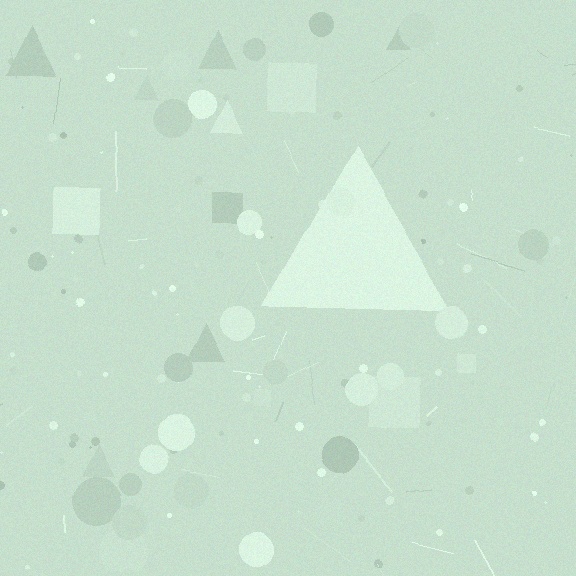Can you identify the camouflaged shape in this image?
The camouflaged shape is a triangle.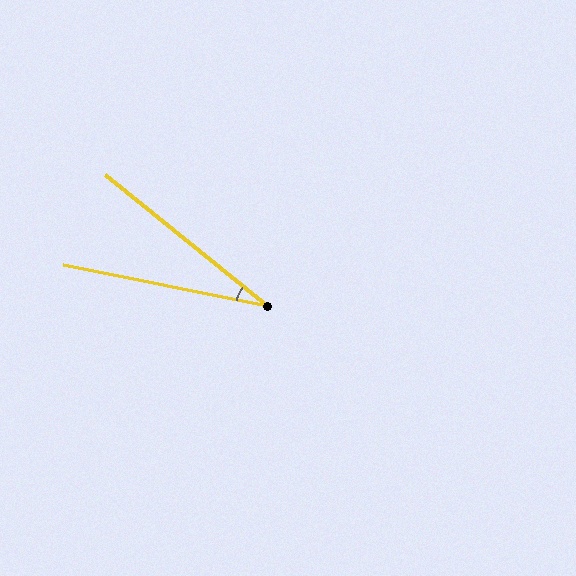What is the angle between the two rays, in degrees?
Approximately 28 degrees.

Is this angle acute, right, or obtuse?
It is acute.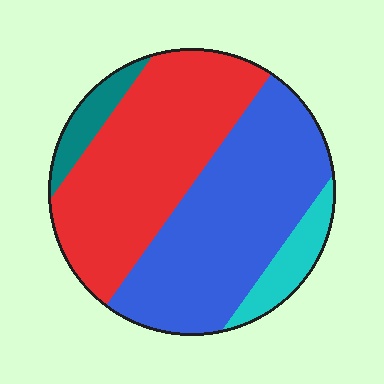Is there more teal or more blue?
Blue.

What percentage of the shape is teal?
Teal takes up about one tenth (1/10) of the shape.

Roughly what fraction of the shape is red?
Red takes up about two fifths (2/5) of the shape.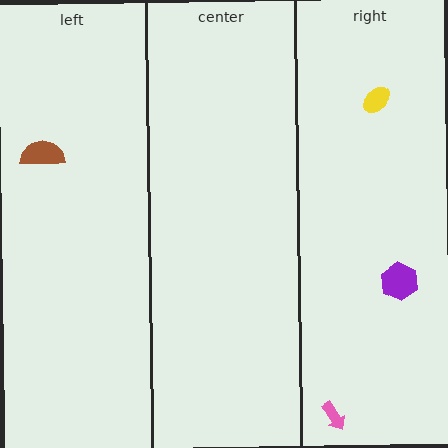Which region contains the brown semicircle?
The left region.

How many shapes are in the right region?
3.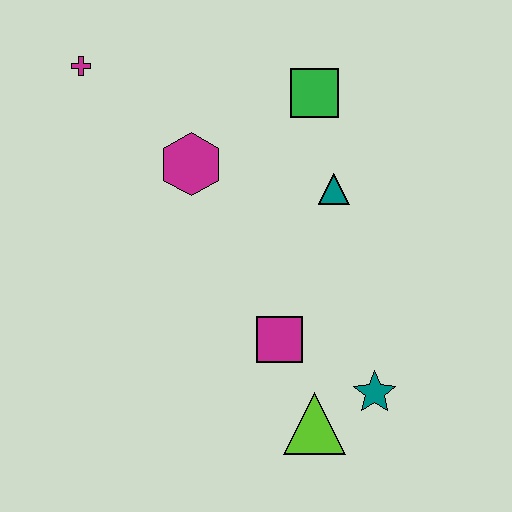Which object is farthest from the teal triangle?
The magenta cross is farthest from the teal triangle.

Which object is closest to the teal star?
The lime triangle is closest to the teal star.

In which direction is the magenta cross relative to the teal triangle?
The magenta cross is to the left of the teal triangle.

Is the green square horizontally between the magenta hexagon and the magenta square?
No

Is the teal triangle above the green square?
No